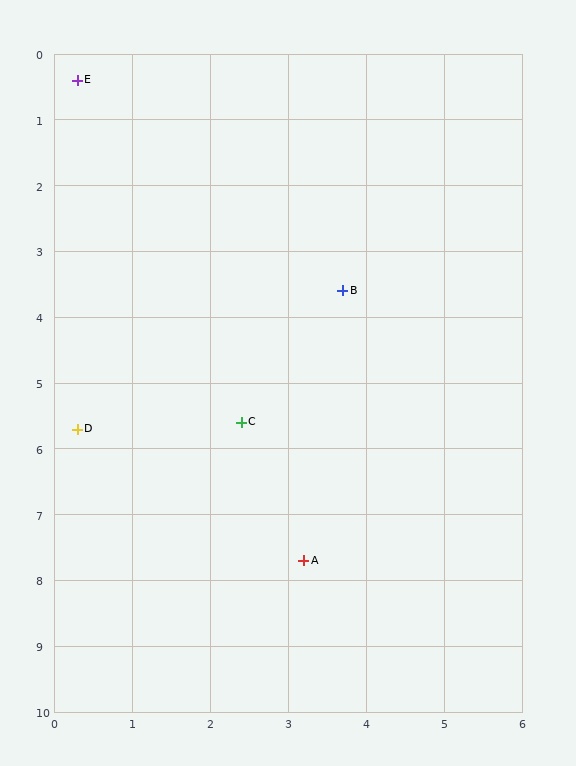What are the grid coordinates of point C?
Point C is at approximately (2.4, 5.6).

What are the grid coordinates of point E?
Point E is at approximately (0.3, 0.4).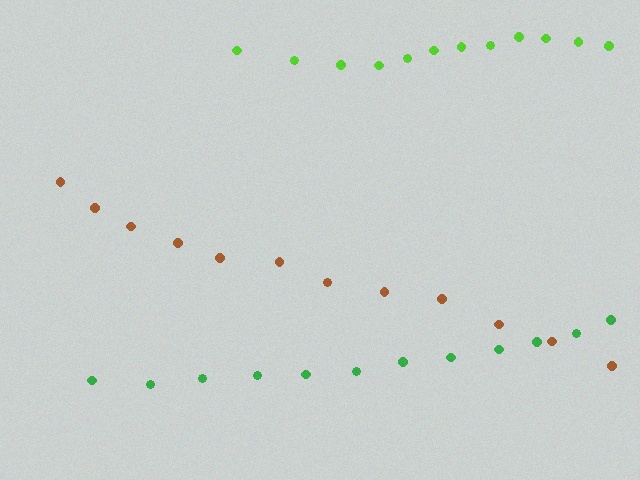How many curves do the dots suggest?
There are 3 distinct paths.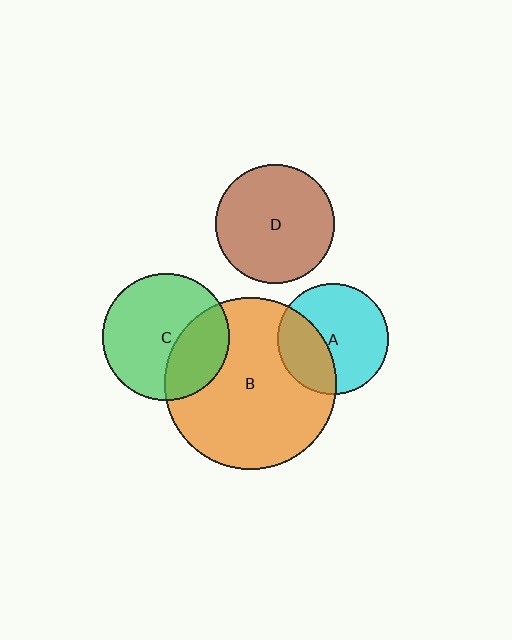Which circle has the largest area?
Circle B (orange).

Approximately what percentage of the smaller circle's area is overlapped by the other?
Approximately 35%.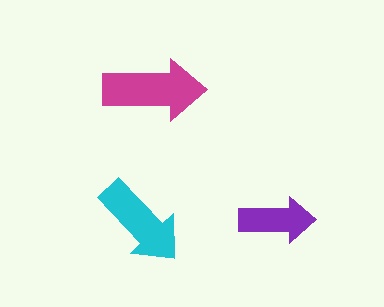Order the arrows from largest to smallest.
the magenta one, the cyan one, the purple one.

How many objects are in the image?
There are 3 objects in the image.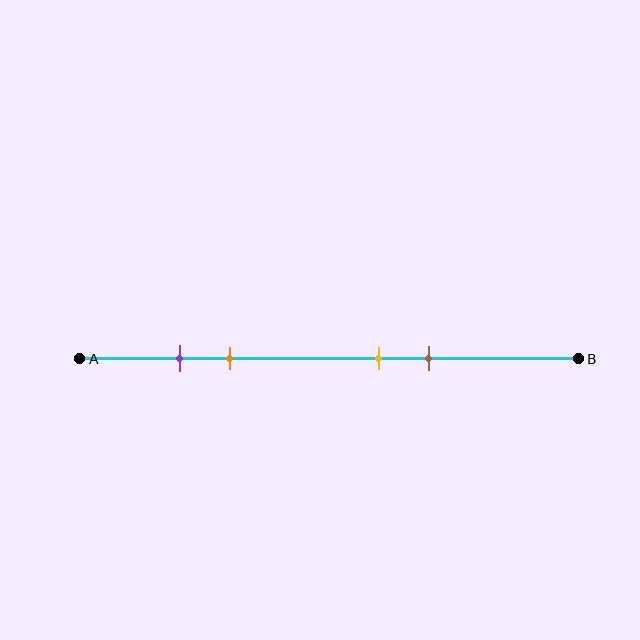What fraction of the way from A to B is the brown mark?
The brown mark is approximately 70% (0.7) of the way from A to B.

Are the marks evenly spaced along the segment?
No, the marks are not evenly spaced.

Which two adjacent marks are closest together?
The purple and orange marks are the closest adjacent pair.